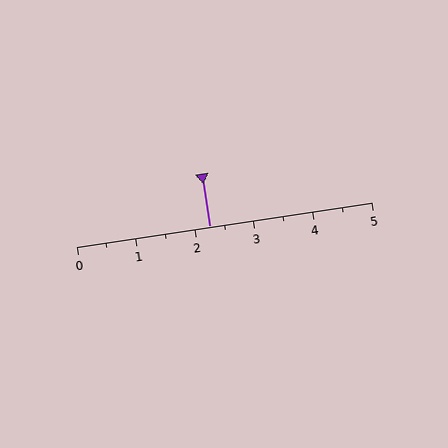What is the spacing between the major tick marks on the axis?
The major ticks are spaced 1 apart.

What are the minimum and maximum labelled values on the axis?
The axis runs from 0 to 5.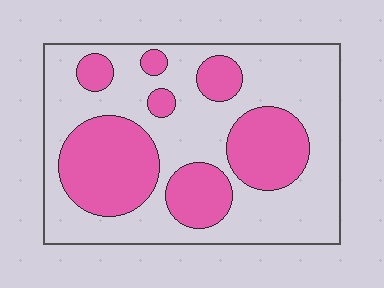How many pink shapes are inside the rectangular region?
7.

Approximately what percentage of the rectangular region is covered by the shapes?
Approximately 35%.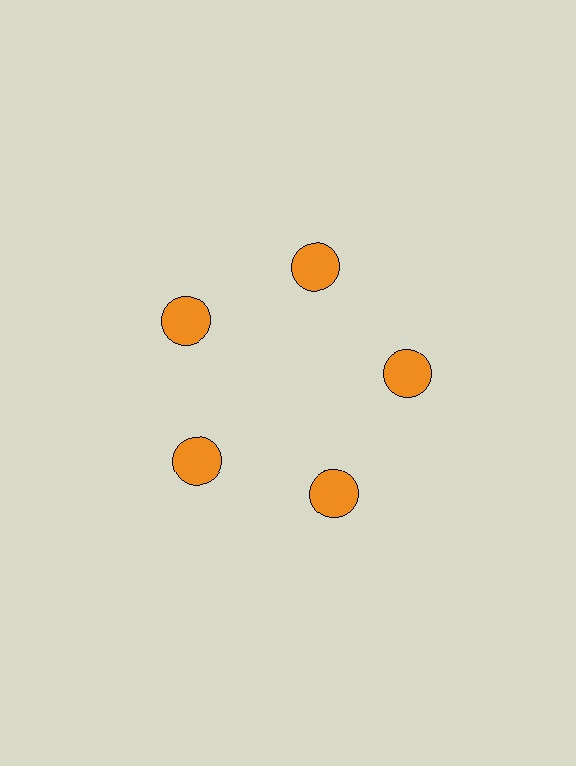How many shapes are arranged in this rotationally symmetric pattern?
There are 5 shapes, arranged in 5 groups of 1.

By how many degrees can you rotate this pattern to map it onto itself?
The pattern maps onto itself every 72 degrees of rotation.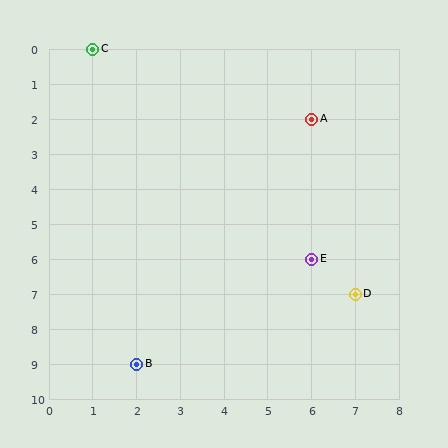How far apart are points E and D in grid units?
Points E and D are 1 column and 1 row apart (about 1.4 grid units diagonally).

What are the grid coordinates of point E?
Point E is at grid coordinates (6, 6).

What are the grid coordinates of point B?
Point B is at grid coordinates (2, 9).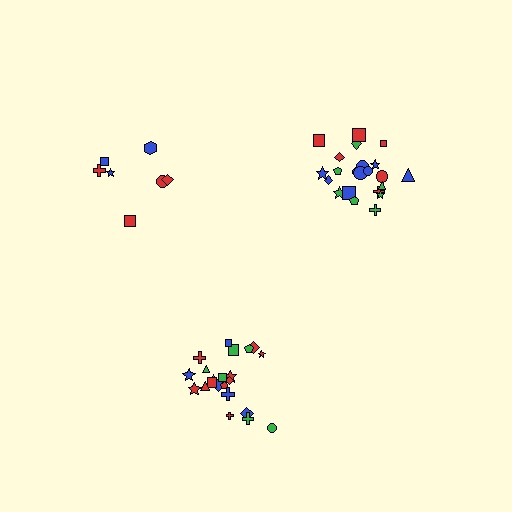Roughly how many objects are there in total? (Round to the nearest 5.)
Roughly 50 objects in total.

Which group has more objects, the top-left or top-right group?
The top-right group.